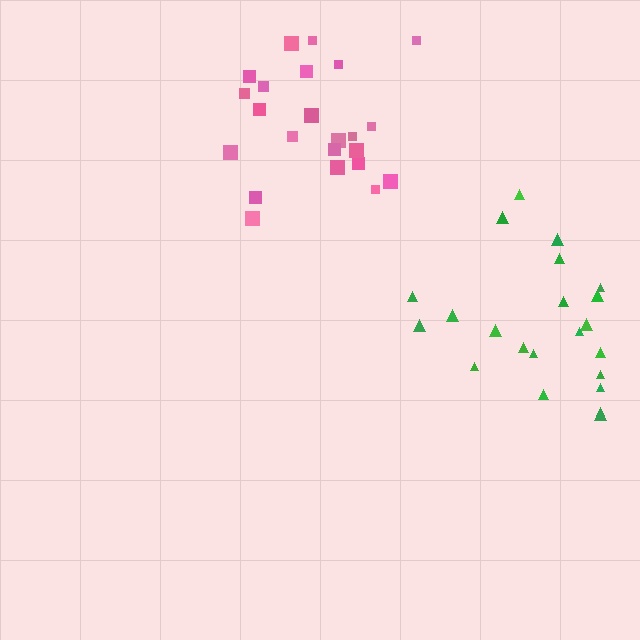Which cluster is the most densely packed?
Pink.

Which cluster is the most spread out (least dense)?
Green.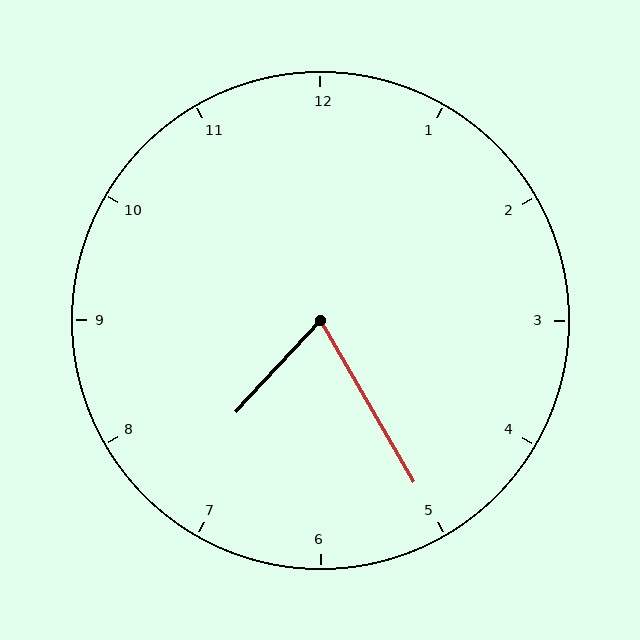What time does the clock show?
7:25.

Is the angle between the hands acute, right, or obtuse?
It is acute.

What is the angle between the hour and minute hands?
Approximately 72 degrees.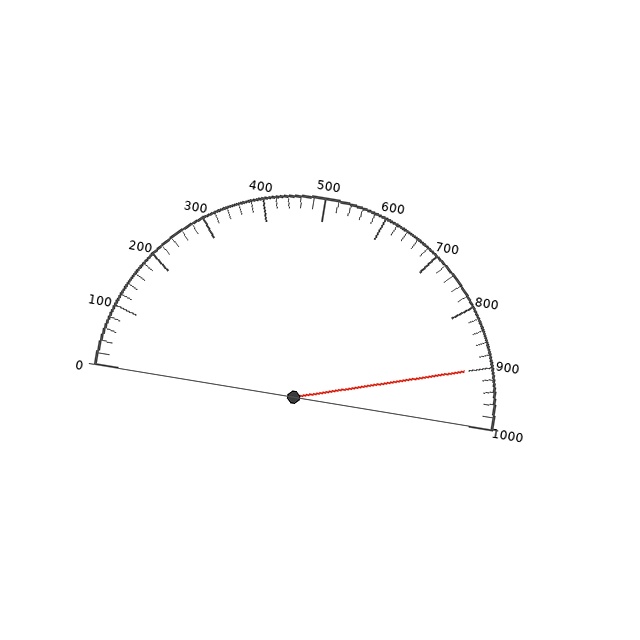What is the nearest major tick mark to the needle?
The nearest major tick mark is 900.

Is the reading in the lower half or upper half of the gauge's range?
The reading is in the upper half of the range (0 to 1000).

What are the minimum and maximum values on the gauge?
The gauge ranges from 0 to 1000.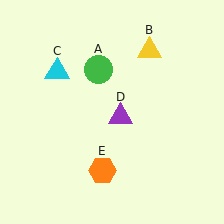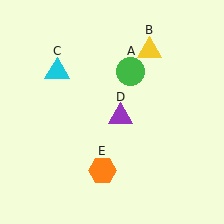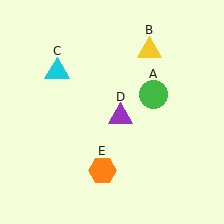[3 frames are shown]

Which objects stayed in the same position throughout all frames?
Yellow triangle (object B) and cyan triangle (object C) and purple triangle (object D) and orange hexagon (object E) remained stationary.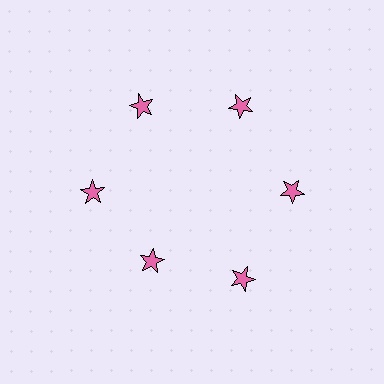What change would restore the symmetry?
The symmetry would be restored by moving it outward, back onto the ring so that all 6 stars sit at equal angles and equal distance from the center.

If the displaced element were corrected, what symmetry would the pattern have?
It would have 6-fold rotational symmetry — the pattern would map onto itself every 60 degrees.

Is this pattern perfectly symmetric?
No. The 6 pink stars are arranged in a ring, but one element near the 7 o'clock position is pulled inward toward the center, breaking the 6-fold rotational symmetry.